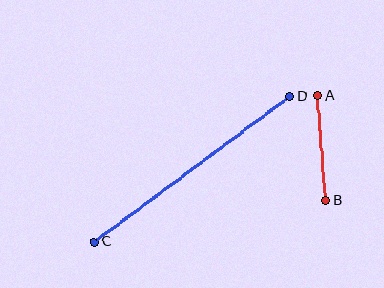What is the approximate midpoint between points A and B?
The midpoint is at approximately (321, 148) pixels.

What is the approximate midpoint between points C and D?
The midpoint is at approximately (192, 169) pixels.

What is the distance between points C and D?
The distance is approximately 244 pixels.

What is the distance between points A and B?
The distance is approximately 105 pixels.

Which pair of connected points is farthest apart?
Points C and D are farthest apart.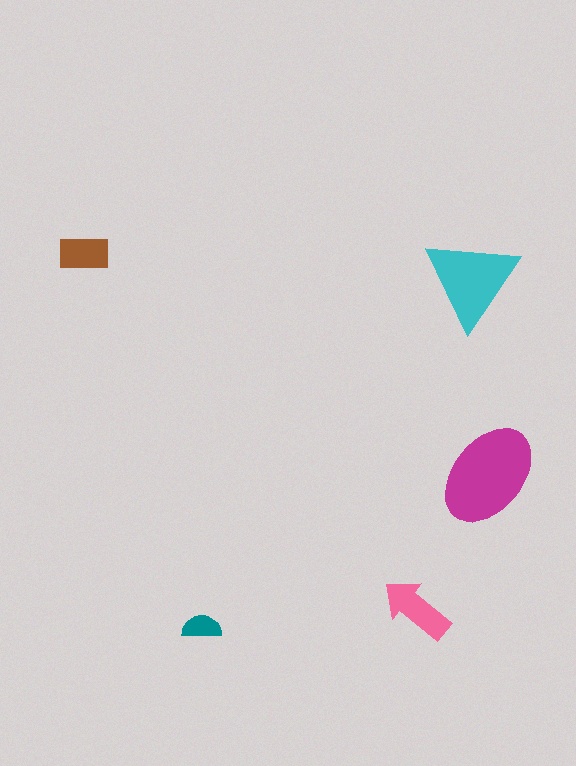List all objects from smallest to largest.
The teal semicircle, the brown rectangle, the pink arrow, the cyan triangle, the magenta ellipse.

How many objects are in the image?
There are 5 objects in the image.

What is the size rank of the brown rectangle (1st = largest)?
4th.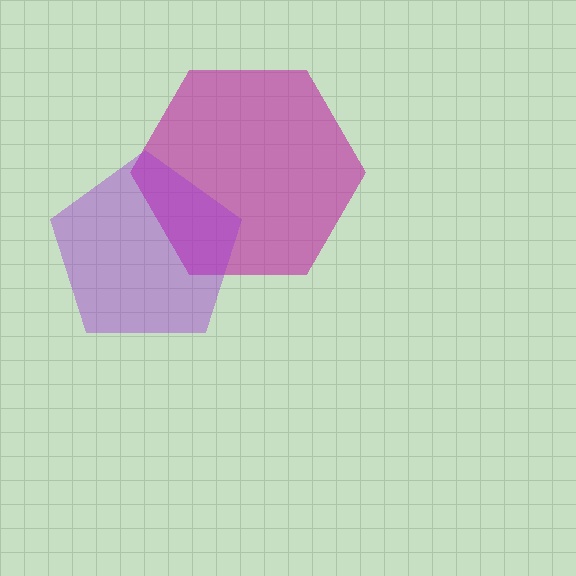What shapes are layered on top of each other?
The layered shapes are: a magenta hexagon, a purple pentagon.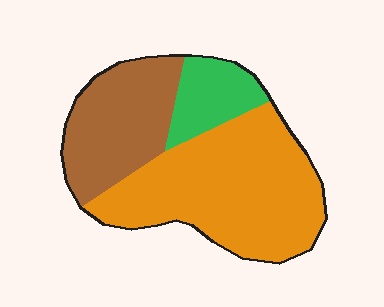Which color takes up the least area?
Green, at roughly 15%.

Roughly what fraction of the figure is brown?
Brown takes up about one third (1/3) of the figure.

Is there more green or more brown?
Brown.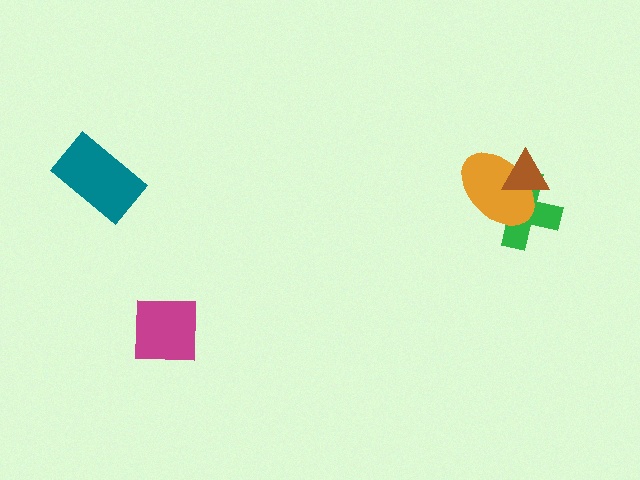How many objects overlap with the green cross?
2 objects overlap with the green cross.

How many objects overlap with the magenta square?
0 objects overlap with the magenta square.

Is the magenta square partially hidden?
No, no other shape covers it.